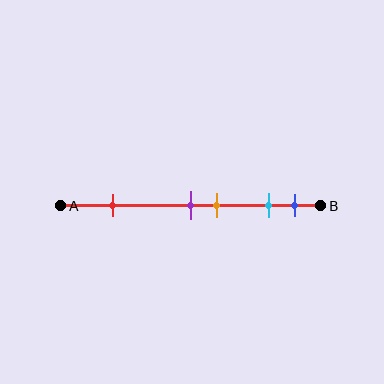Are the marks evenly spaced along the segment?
No, the marks are not evenly spaced.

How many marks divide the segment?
There are 5 marks dividing the segment.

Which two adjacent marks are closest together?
The purple and orange marks are the closest adjacent pair.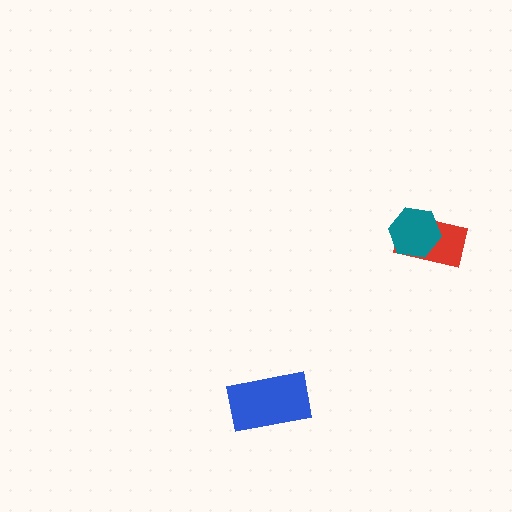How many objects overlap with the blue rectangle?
0 objects overlap with the blue rectangle.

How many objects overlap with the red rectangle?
1 object overlaps with the red rectangle.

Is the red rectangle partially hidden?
Yes, it is partially covered by another shape.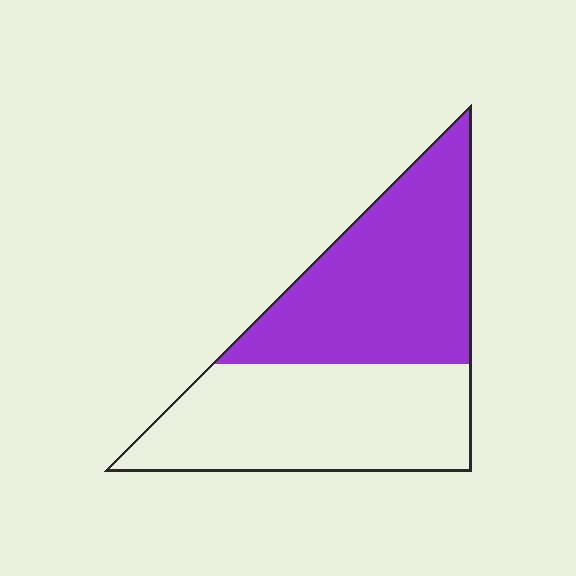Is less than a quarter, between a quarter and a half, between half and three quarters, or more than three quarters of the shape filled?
Between a quarter and a half.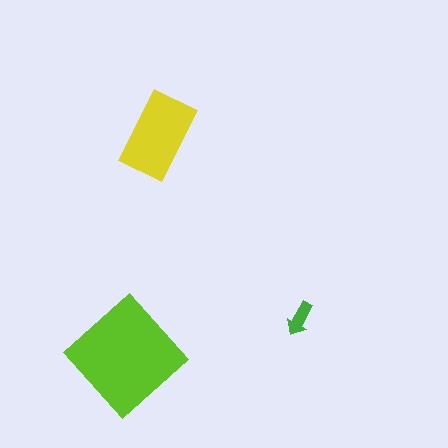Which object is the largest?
The lime diamond.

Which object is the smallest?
The green arrow.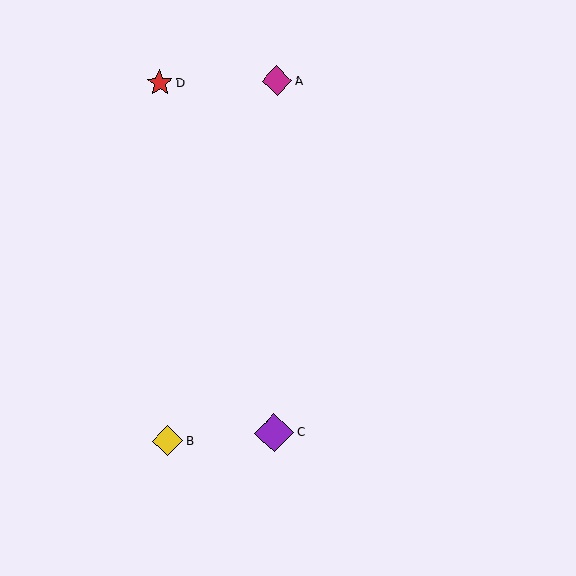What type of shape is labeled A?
Shape A is a magenta diamond.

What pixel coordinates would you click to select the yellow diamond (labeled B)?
Click at (168, 441) to select the yellow diamond B.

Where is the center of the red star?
The center of the red star is at (160, 83).